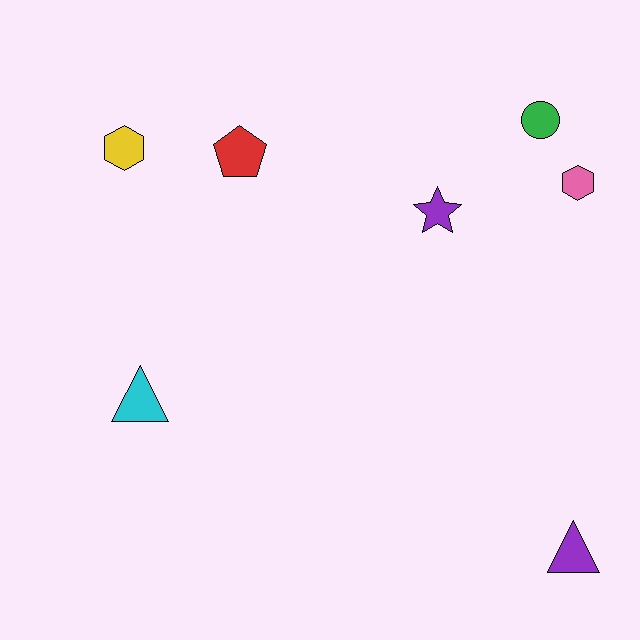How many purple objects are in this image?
There are 2 purple objects.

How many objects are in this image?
There are 7 objects.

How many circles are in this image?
There is 1 circle.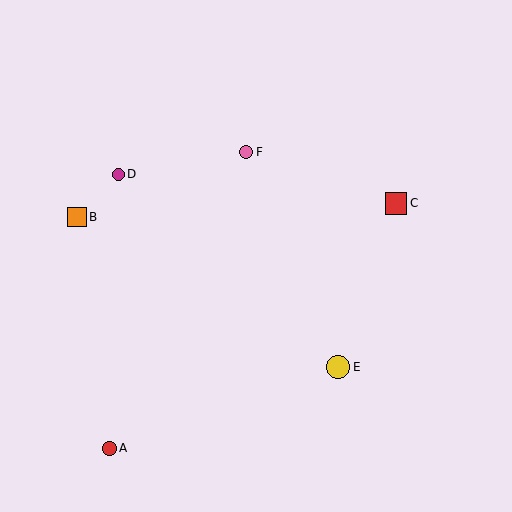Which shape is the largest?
The yellow circle (labeled E) is the largest.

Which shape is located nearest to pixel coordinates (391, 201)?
The red square (labeled C) at (396, 203) is nearest to that location.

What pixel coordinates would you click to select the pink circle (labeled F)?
Click at (246, 152) to select the pink circle F.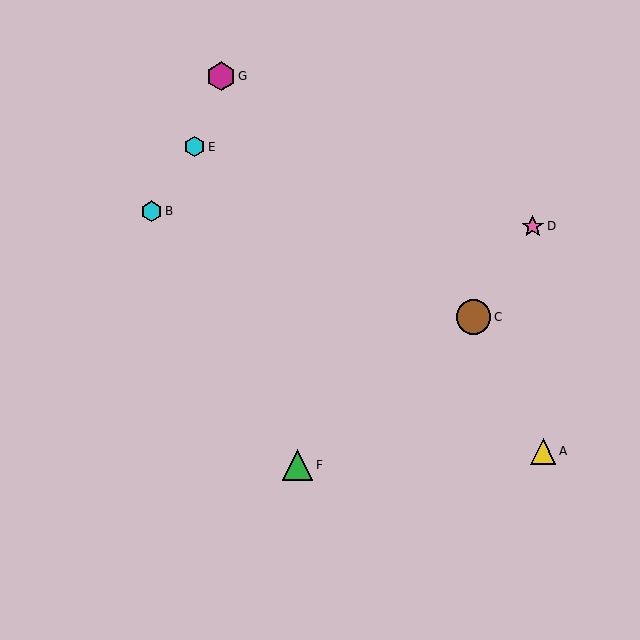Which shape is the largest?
The brown circle (labeled C) is the largest.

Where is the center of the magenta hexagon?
The center of the magenta hexagon is at (221, 76).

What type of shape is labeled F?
Shape F is a green triangle.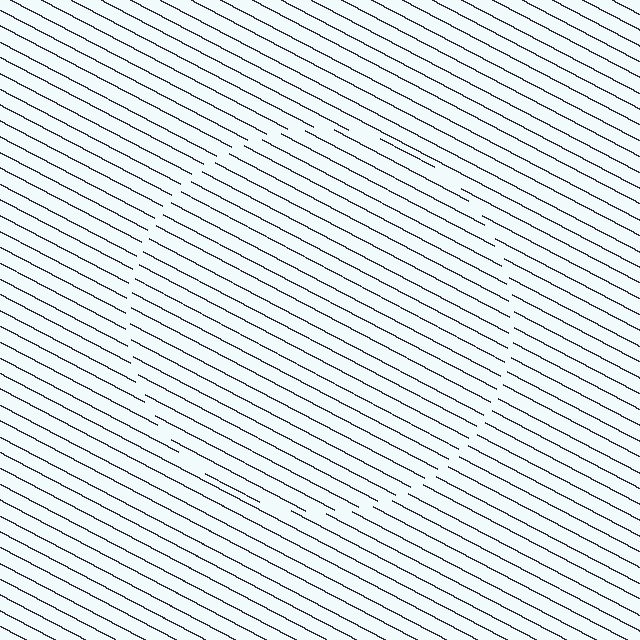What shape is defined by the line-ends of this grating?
An illusory circle. The interior of the shape contains the same grating, shifted by half a period — the contour is defined by the phase discontinuity where line-ends from the inner and outer gratings abut.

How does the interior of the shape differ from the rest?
The interior of the shape contains the same grating, shifted by half a period — the contour is defined by the phase discontinuity where line-ends from the inner and outer gratings abut.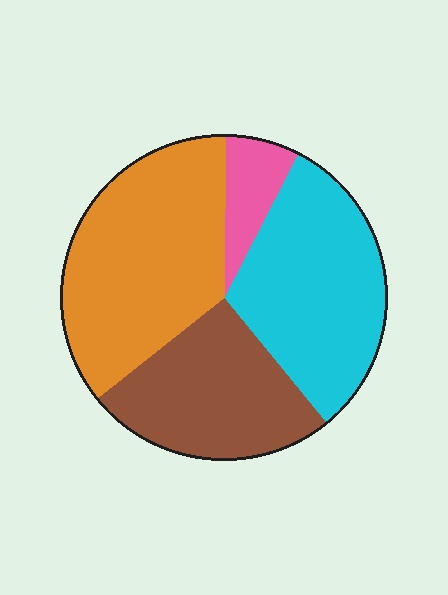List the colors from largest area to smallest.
From largest to smallest: orange, cyan, brown, pink.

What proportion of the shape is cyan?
Cyan covers around 30% of the shape.